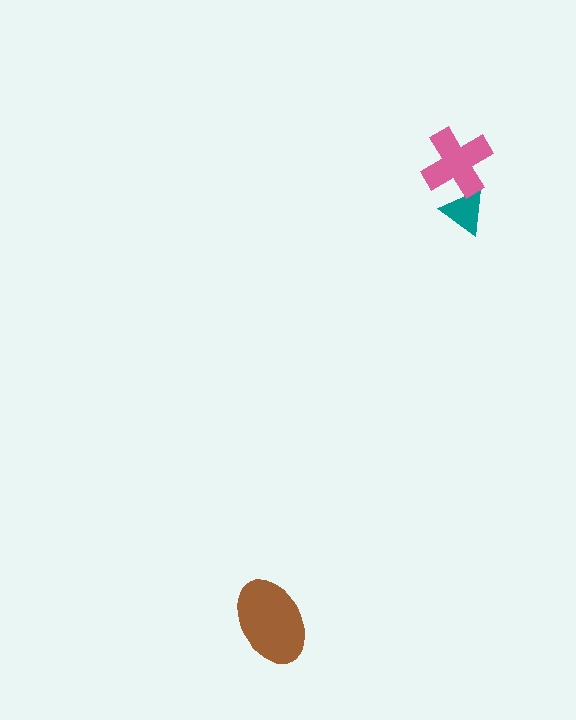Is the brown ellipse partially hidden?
No, no other shape covers it.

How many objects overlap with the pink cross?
1 object overlaps with the pink cross.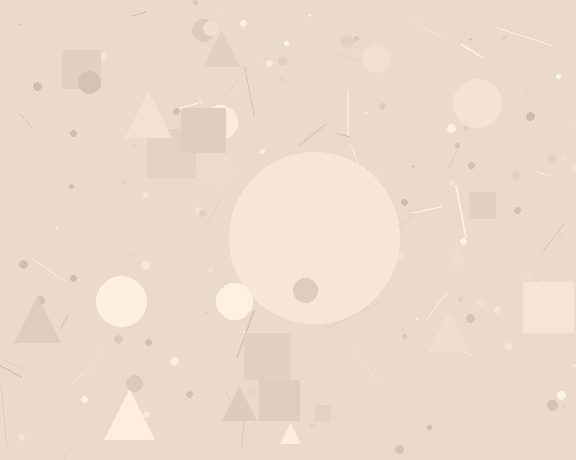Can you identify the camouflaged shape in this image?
The camouflaged shape is a circle.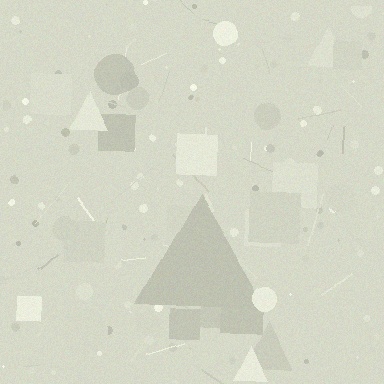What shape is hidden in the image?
A triangle is hidden in the image.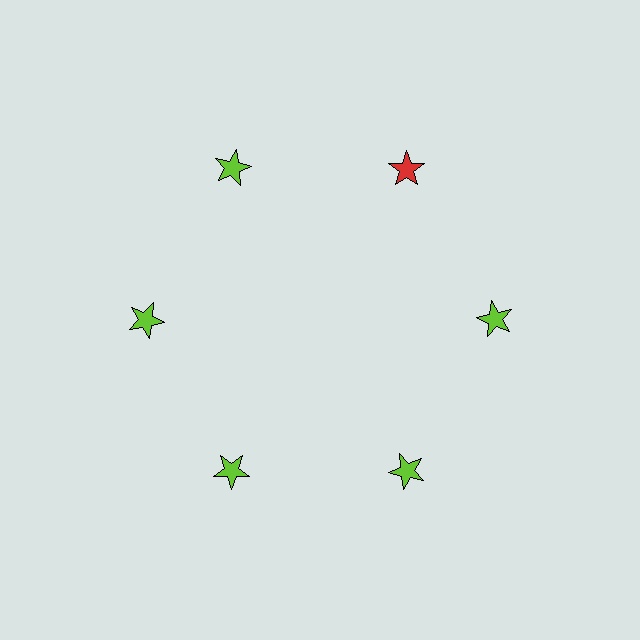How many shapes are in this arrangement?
There are 6 shapes arranged in a ring pattern.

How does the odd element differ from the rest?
It has a different color: red instead of lime.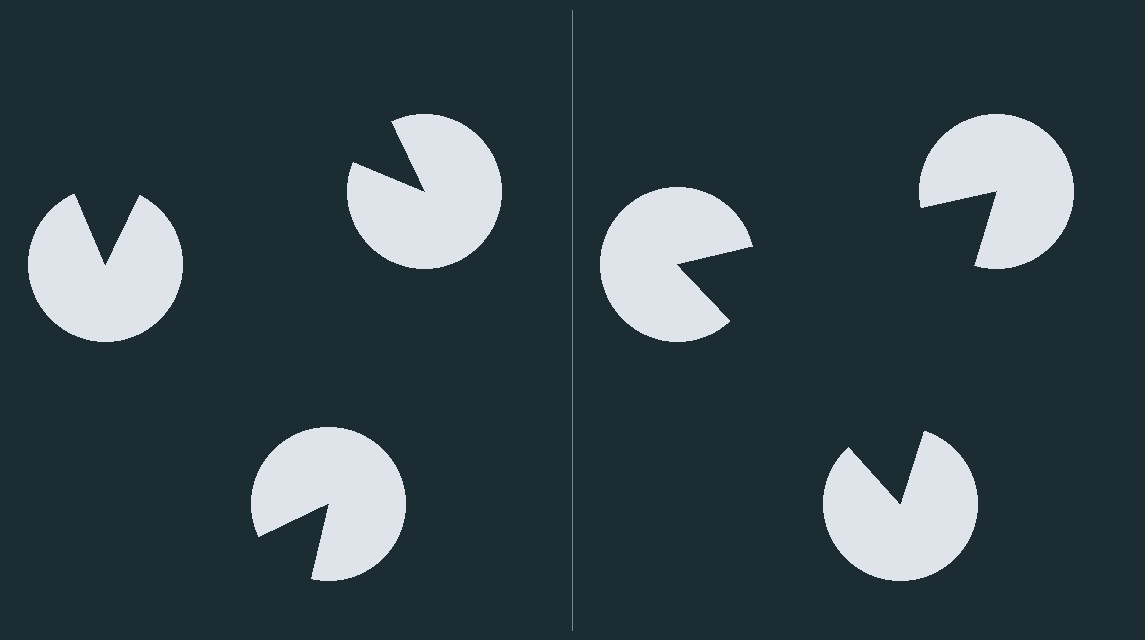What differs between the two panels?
The pac-man discs are positioned identically on both sides; only the wedge orientations differ. On the right they align to a triangle; on the left they are misaligned.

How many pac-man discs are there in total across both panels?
6 — 3 on each side.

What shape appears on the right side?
An illusory triangle.